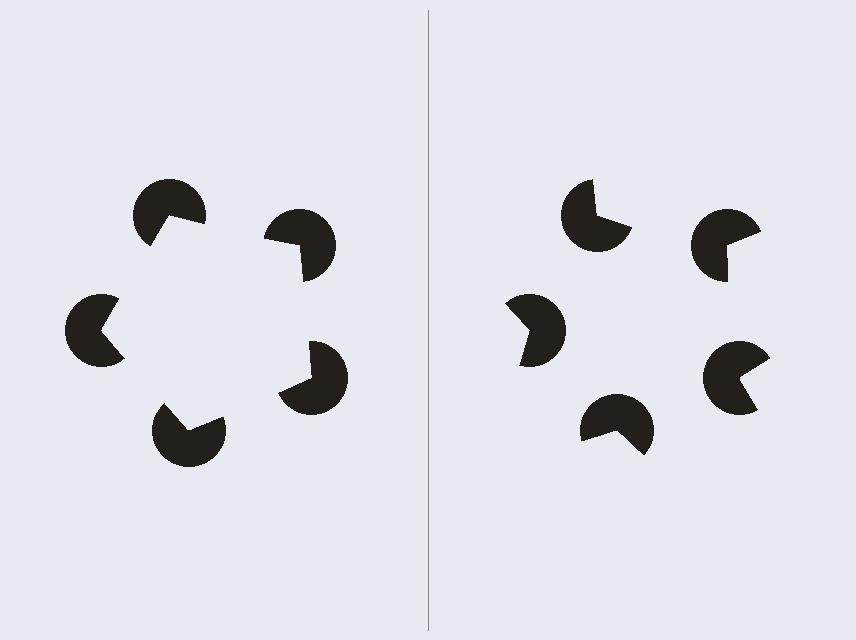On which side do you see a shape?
An illusory pentagon appears on the left side. On the right side the wedge cuts are rotated, so no coherent shape forms.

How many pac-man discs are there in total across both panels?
10 — 5 on each side.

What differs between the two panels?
The pac-man discs are positioned identically on both sides; only the wedge orientations differ. On the left they align to a pentagon; on the right they are misaligned.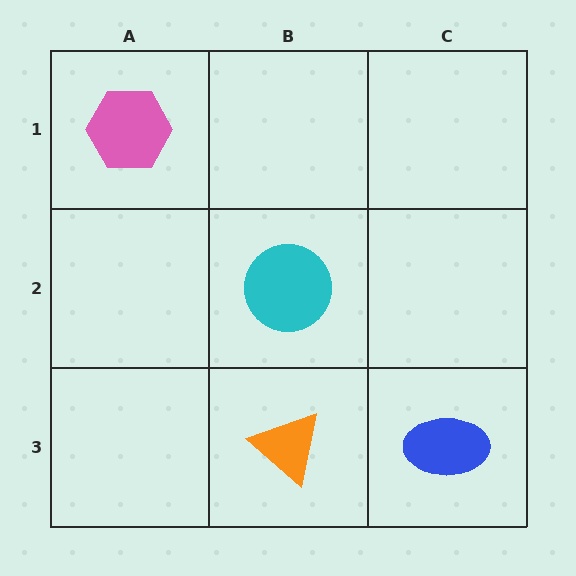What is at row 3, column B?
An orange triangle.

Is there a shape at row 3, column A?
No, that cell is empty.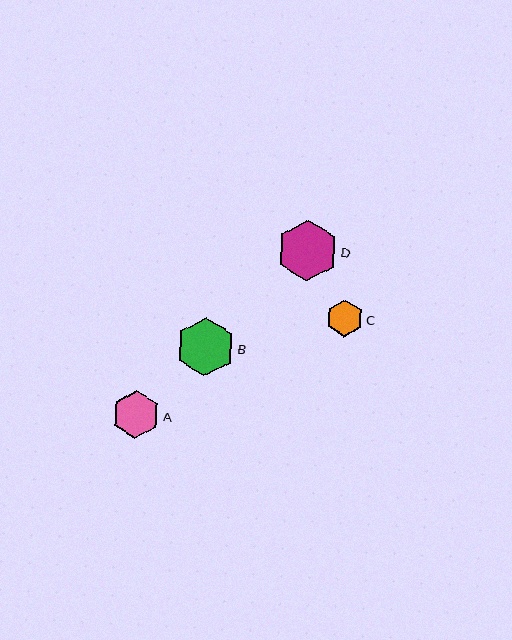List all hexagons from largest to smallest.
From largest to smallest: D, B, A, C.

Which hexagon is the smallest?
Hexagon C is the smallest with a size of approximately 37 pixels.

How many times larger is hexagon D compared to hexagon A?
Hexagon D is approximately 1.3 times the size of hexagon A.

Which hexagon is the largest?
Hexagon D is the largest with a size of approximately 61 pixels.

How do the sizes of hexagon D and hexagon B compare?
Hexagon D and hexagon B are approximately the same size.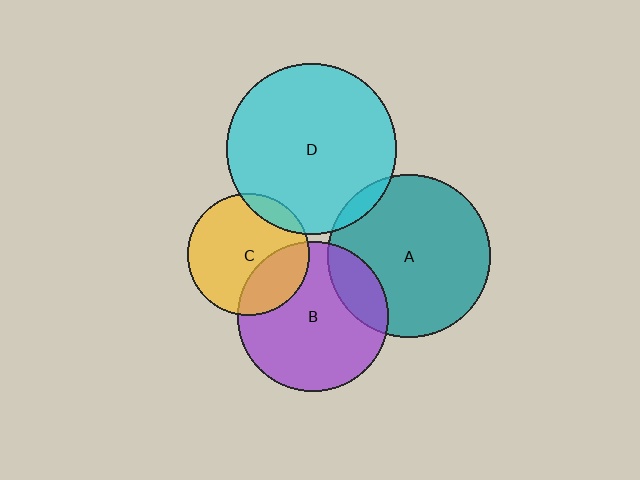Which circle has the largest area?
Circle D (cyan).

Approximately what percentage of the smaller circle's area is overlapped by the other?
Approximately 5%.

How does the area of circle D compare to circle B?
Approximately 1.3 times.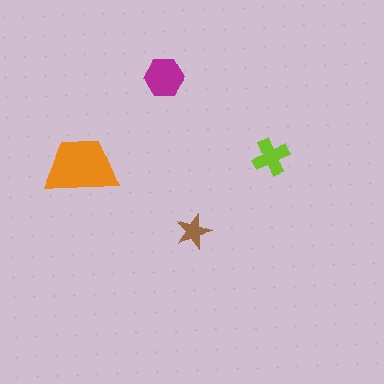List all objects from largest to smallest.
The orange trapezoid, the magenta hexagon, the lime cross, the brown star.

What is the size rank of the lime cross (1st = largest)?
3rd.